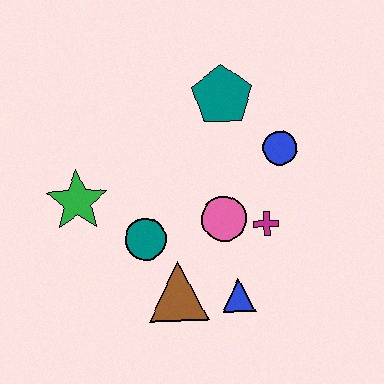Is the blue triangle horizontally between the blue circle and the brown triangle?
Yes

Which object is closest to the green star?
The teal circle is closest to the green star.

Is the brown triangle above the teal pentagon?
No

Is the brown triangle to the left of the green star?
No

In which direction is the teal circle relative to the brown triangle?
The teal circle is above the brown triangle.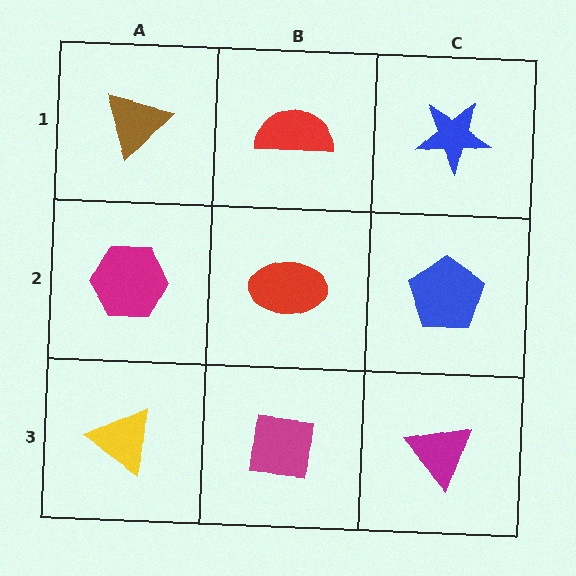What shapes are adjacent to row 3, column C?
A blue pentagon (row 2, column C), a magenta square (row 3, column B).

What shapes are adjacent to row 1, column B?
A red ellipse (row 2, column B), a brown triangle (row 1, column A), a blue star (row 1, column C).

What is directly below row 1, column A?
A magenta hexagon.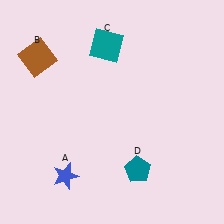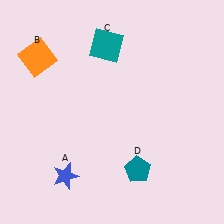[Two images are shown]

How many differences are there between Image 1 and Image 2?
There is 1 difference between the two images.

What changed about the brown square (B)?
In Image 1, B is brown. In Image 2, it changed to orange.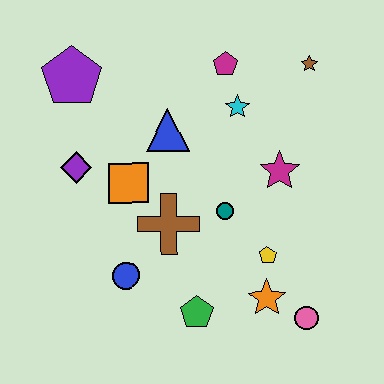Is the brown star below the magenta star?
No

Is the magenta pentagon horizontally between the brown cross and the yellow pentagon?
Yes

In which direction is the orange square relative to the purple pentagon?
The orange square is below the purple pentagon.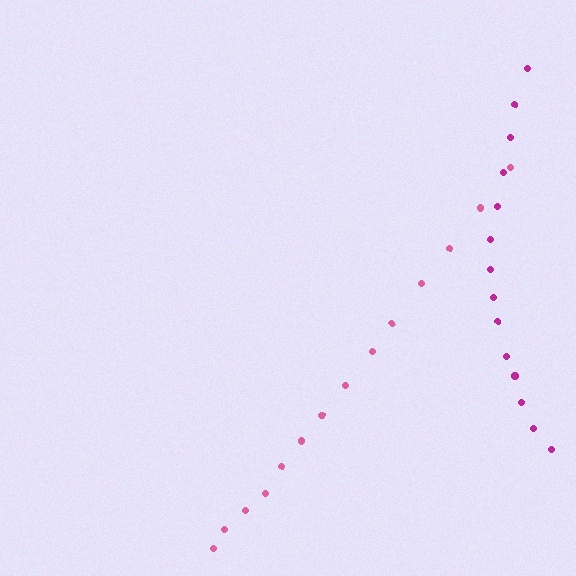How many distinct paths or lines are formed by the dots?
There are 2 distinct paths.